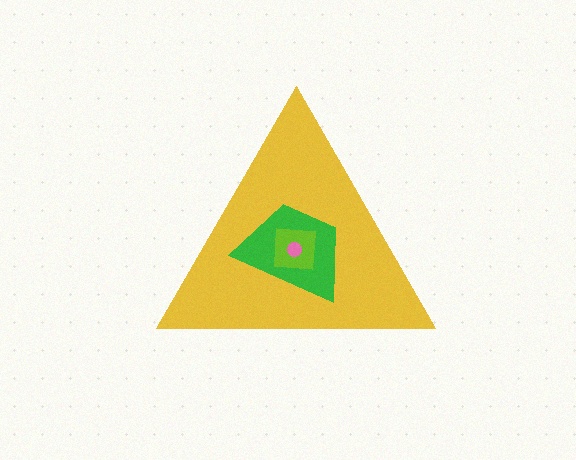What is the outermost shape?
The yellow triangle.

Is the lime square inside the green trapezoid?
Yes.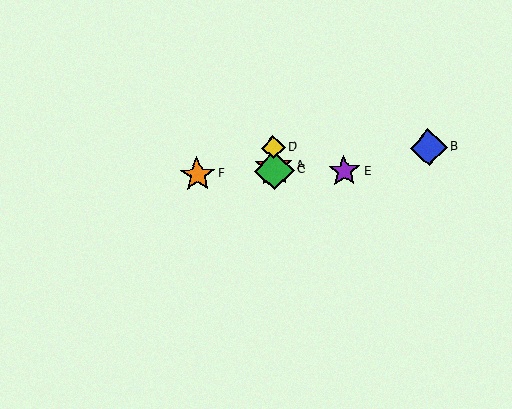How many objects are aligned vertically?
3 objects (A, C, D) are aligned vertically.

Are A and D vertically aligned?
Yes, both are at x≈274.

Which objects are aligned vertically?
Objects A, C, D are aligned vertically.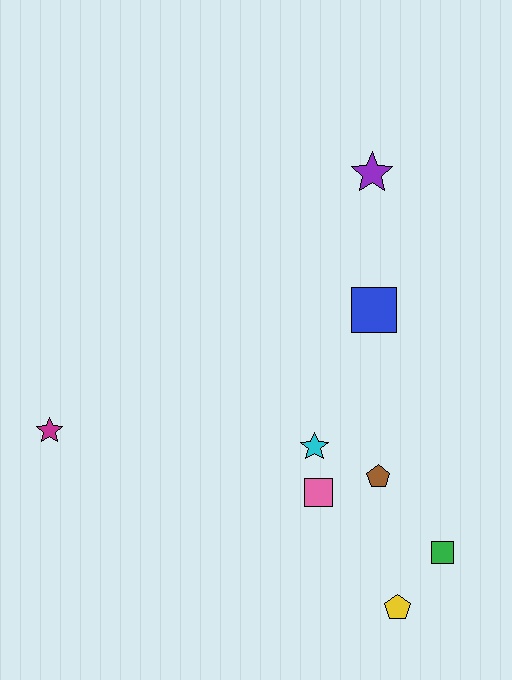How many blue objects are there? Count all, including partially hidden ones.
There is 1 blue object.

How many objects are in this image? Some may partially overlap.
There are 8 objects.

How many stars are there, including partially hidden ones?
There are 3 stars.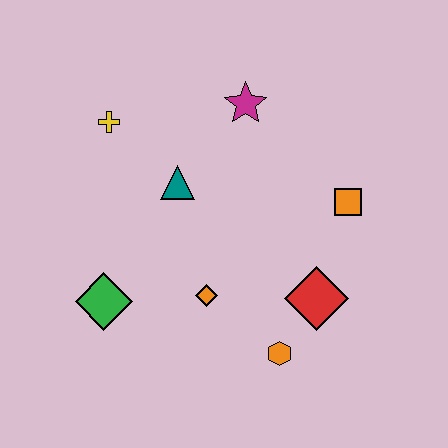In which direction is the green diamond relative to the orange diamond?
The green diamond is to the left of the orange diamond.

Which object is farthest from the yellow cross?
The orange hexagon is farthest from the yellow cross.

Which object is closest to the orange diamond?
The orange hexagon is closest to the orange diamond.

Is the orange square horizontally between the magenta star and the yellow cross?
No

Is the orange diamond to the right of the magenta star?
No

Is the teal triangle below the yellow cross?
Yes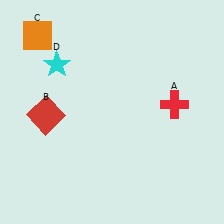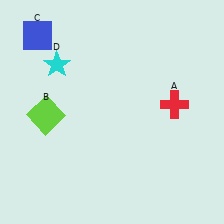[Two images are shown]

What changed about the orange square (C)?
In Image 1, C is orange. In Image 2, it changed to blue.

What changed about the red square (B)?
In Image 1, B is red. In Image 2, it changed to lime.